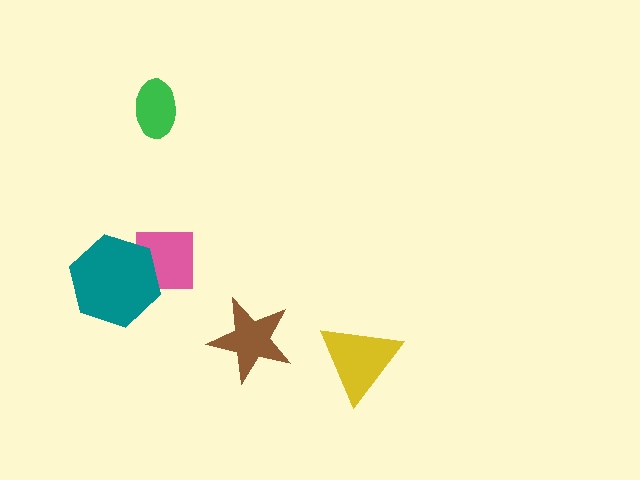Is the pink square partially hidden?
Yes, it is partially covered by another shape.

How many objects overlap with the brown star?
0 objects overlap with the brown star.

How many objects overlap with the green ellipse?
0 objects overlap with the green ellipse.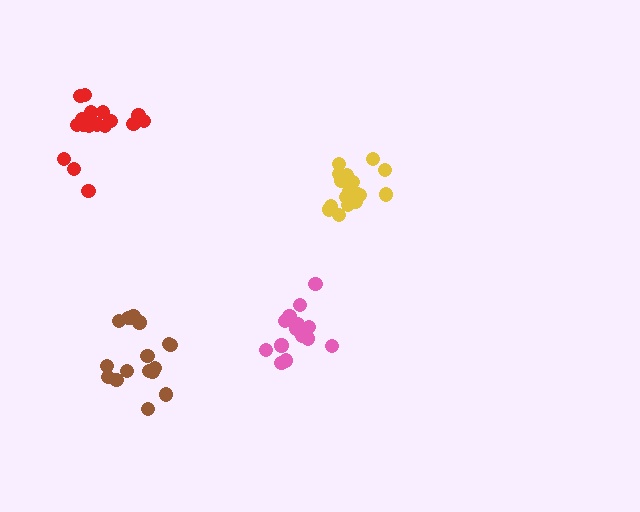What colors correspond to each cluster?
The clusters are colored: yellow, brown, pink, red.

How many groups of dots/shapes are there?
There are 4 groups.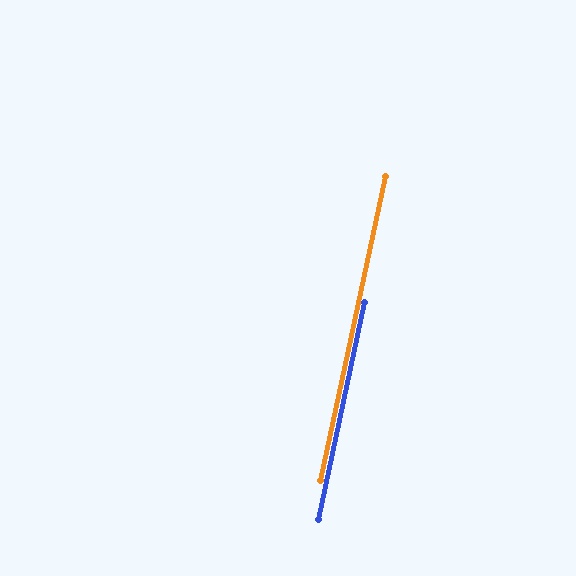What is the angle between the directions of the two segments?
Approximately 0 degrees.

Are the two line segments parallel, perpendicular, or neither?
Parallel — their directions differ by only 0.0°.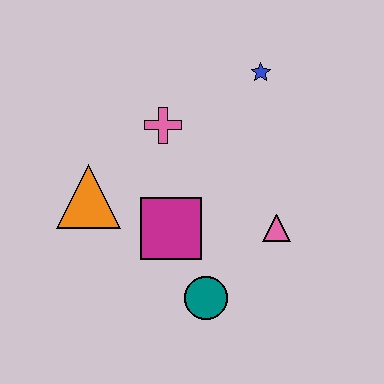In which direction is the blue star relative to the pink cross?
The blue star is to the right of the pink cross.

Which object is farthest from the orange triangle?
The blue star is farthest from the orange triangle.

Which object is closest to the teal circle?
The magenta square is closest to the teal circle.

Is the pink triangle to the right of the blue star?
Yes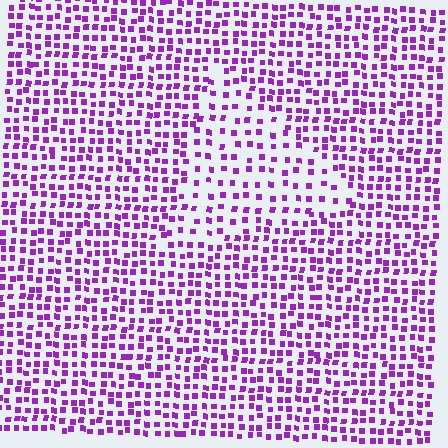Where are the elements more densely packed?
The elements are more densely packed outside the triangle boundary.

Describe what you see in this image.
The image contains small purple elements arranged at two different densities. A triangle-shaped region is visible where the elements are less densely packed than the surrounding area.